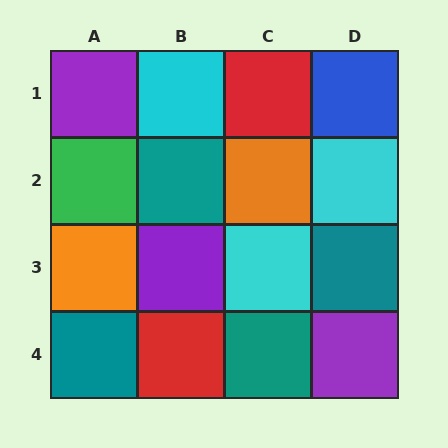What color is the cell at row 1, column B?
Cyan.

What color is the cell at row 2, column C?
Orange.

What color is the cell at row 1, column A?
Purple.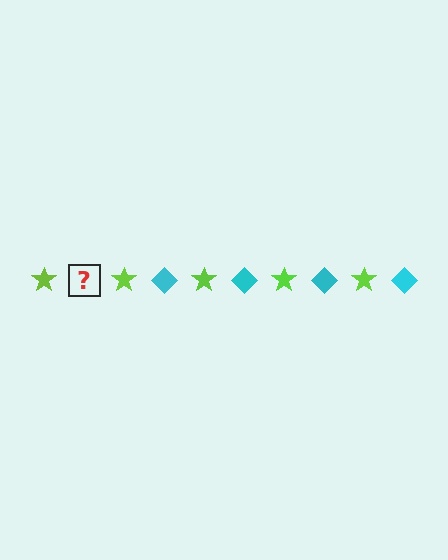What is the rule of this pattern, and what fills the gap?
The rule is that the pattern alternates between lime star and cyan diamond. The gap should be filled with a cyan diamond.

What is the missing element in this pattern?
The missing element is a cyan diamond.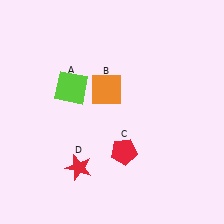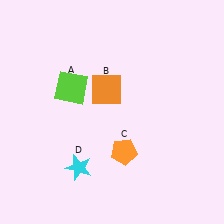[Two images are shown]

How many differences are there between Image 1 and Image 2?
There are 2 differences between the two images.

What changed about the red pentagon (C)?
In Image 1, C is red. In Image 2, it changed to orange.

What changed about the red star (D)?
In Image 1, D is red. In Image 2, it changed to cyan.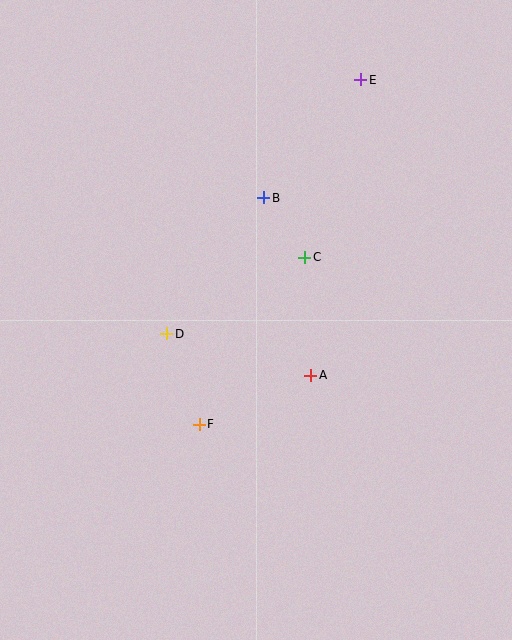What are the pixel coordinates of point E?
Point E is at (361, 80).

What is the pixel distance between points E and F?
The distance between E and F is 380 pixels.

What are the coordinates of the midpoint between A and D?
The midpoint between A and D is at (239, 355).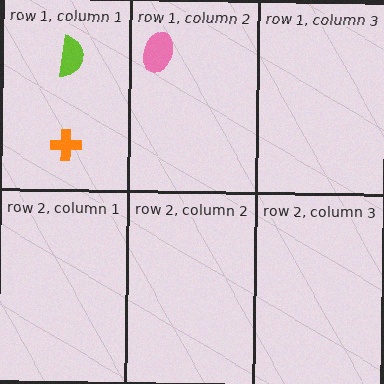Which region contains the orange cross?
The row 1, column 1 region.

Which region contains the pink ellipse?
The row 1, column 2 region.